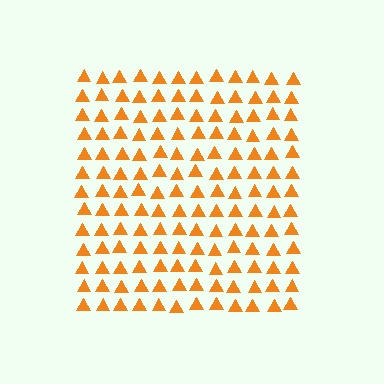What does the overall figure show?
The overall figure shows a square.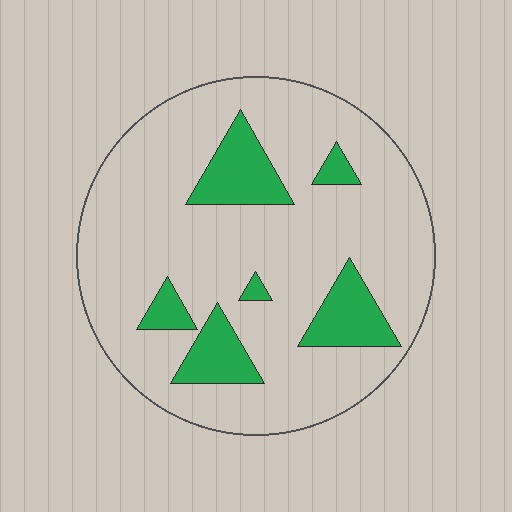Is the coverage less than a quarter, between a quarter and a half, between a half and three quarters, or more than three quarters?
Less than a quarter.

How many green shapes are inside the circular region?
6.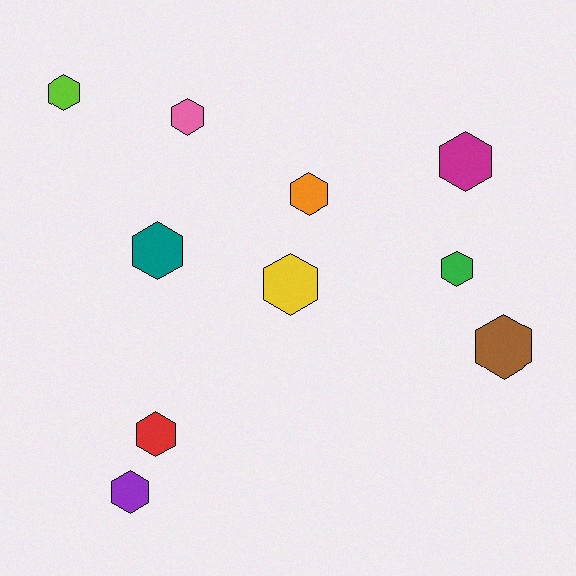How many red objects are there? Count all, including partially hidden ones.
There is 1 red object.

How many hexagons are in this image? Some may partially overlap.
There are 10 hexagons.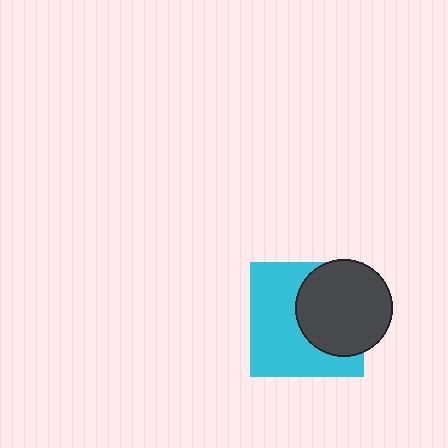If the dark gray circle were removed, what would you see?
You would see the complete cyan square.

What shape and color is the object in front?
The object in front is a dark gray circle.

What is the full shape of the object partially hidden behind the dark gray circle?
The partially hidden object is a cyan square.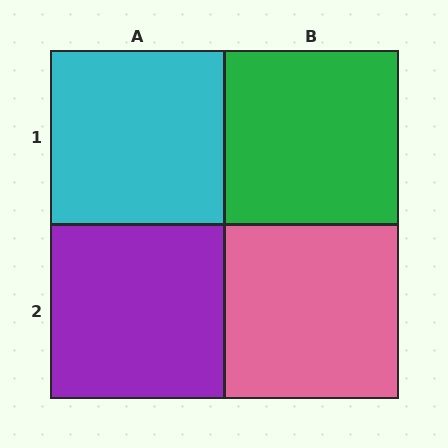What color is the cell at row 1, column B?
Green.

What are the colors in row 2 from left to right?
Purple, pink.